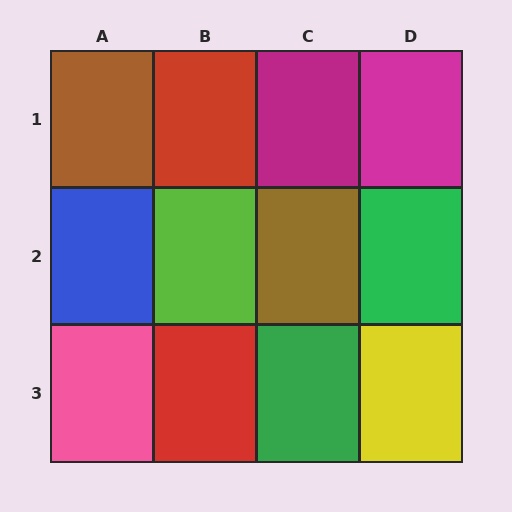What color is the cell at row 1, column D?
Magenta.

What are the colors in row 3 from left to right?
Pink, red, green, yellow.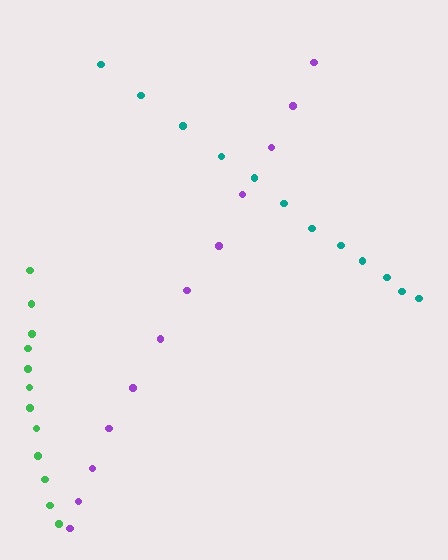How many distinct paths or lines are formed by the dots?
There are 3 distinct paths.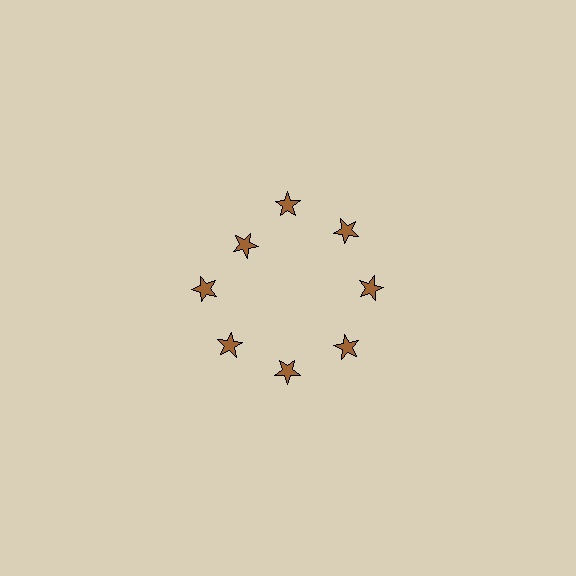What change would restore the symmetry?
The symmetry would be restored by moving it outward, back onto the ring so that all 8 stars sit at equal angles and equal distance from the center.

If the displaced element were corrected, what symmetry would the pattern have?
It would have 8-fold rotational symmetry — the pattern would map onto itself every 45 degrees.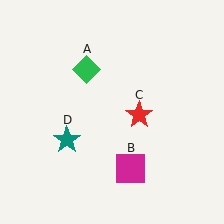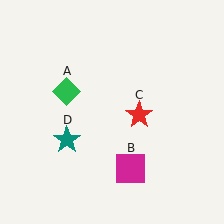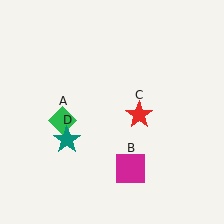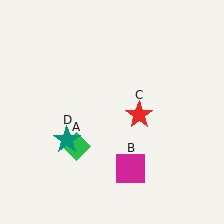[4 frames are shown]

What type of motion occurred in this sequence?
The green diamond (object A) rotated counterclockwise around the center of the scene.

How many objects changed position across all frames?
1 object changed position: green diamond (object A).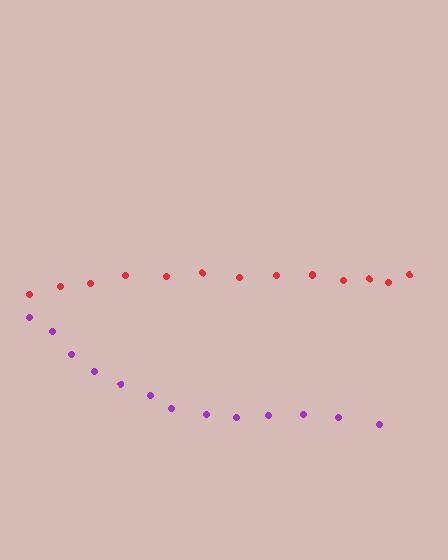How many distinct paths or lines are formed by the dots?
There are 2 distinct paths.